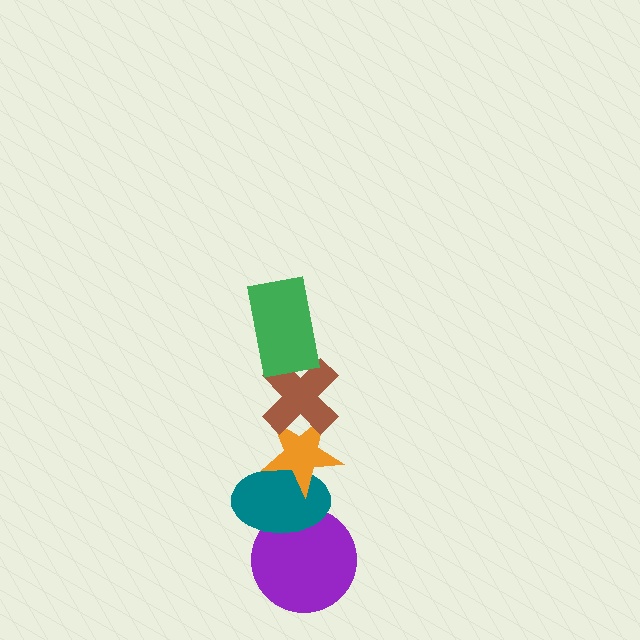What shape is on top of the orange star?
The brown cross is on top of the orange star.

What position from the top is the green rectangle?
The green rectangle is 1st from the top.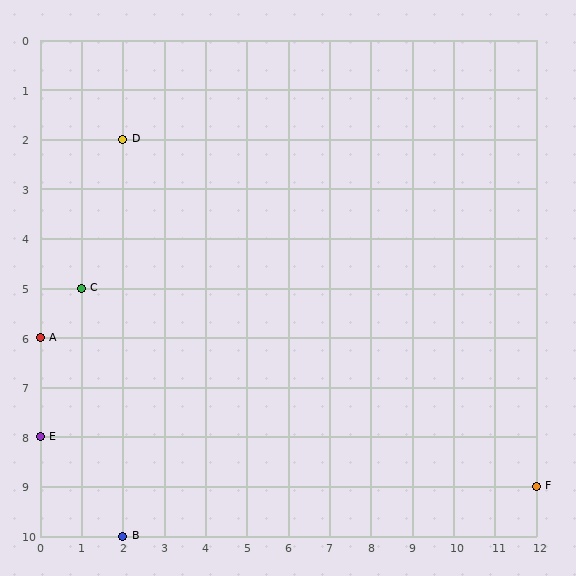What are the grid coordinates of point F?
Point F is at grid coordinates (12, 9).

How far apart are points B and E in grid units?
Points B and E are 2 columns and 2 rows apart (about 2.8 grid units diagonally).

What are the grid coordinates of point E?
Point E is at grid coordinates (0, 8).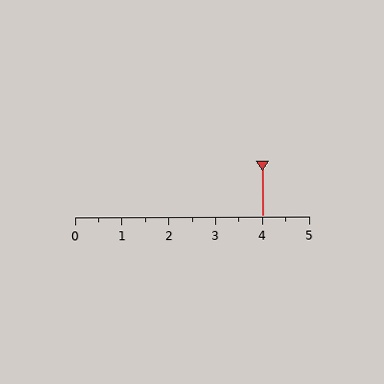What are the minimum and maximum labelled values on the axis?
The axis runs from 0 to 5.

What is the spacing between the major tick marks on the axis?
The major ticks are spaced 1 apart.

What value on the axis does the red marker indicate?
The marker indicates approximately 4.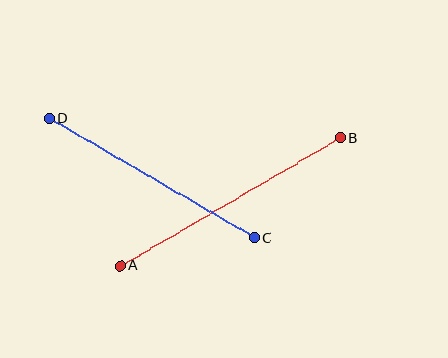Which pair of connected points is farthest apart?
Points A and B are farthest apart.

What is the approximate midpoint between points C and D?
The midpoint is at approximately (152, 178) pixels.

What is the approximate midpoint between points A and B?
The midpoint is at approximately (230, 202) pixels.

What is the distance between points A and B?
The distance is approximately 255 pixels.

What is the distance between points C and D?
The distance is approximately 237 pixels.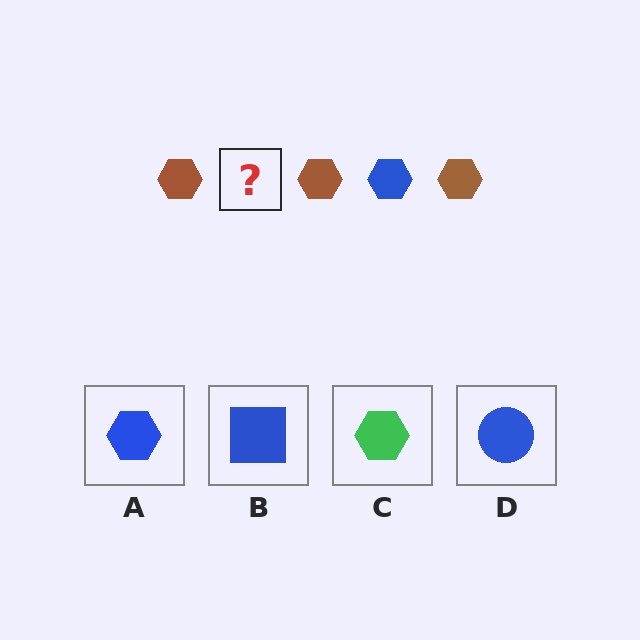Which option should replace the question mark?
Option A.